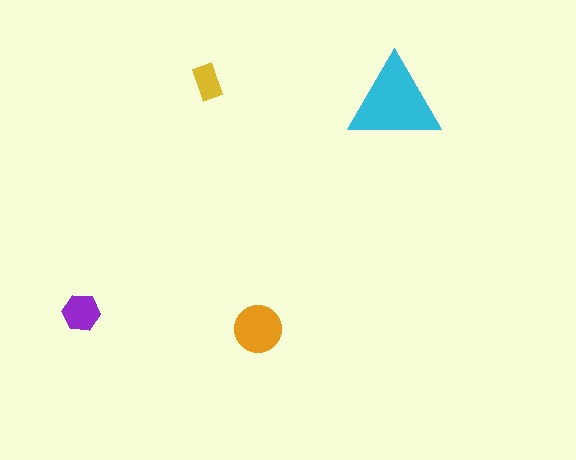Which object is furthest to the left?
The purple hexagon is leftmost.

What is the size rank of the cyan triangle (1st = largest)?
1st.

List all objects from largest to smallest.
The cyan triangle, the orange circle, the purple hexagon, the yellow rectangle.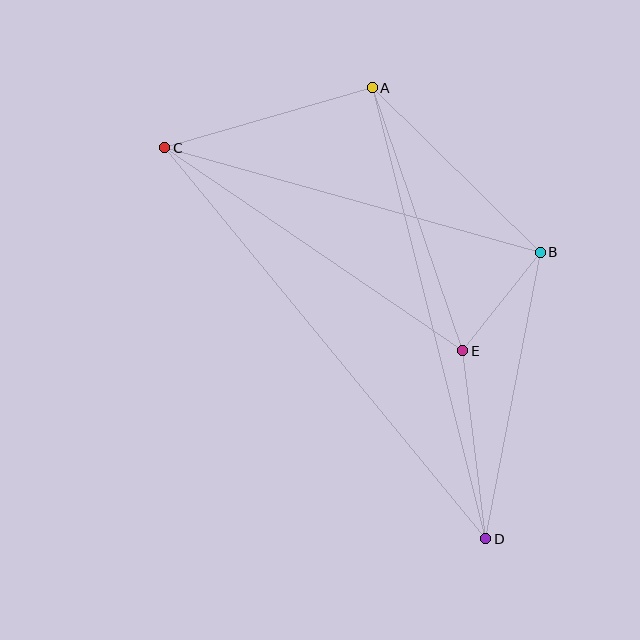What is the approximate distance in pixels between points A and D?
The distance between A and D is approximately 465 pixels.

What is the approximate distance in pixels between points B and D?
The distance between B and D is approximately 291 pixels.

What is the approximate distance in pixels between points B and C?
The distance between B and C is approximately 390 pixels.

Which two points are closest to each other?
Points B and E are closest to each other.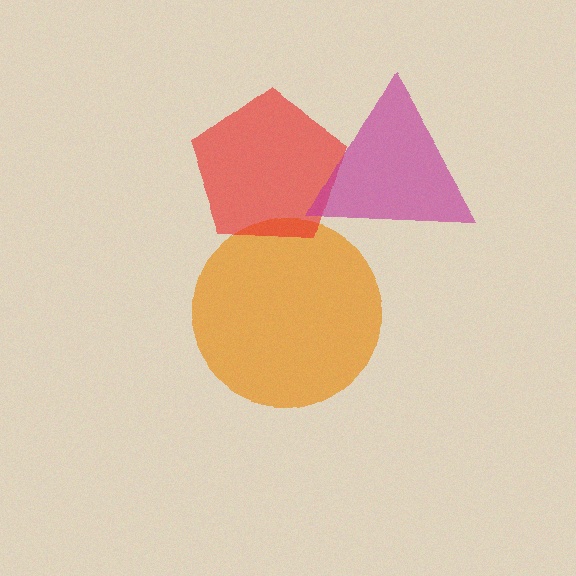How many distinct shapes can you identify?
There are 3 distinct shapes: an orange circle, a red pentagon, a magenta triangle.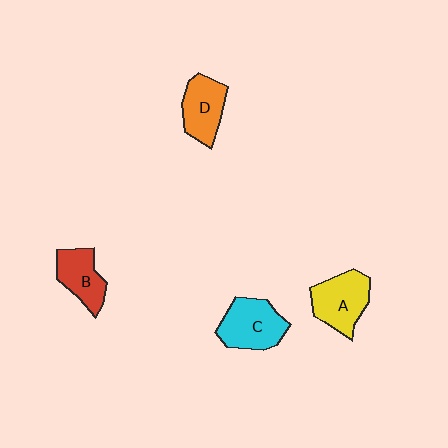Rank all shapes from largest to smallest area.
From largest to smallest: C (cyan), A (yellow), D (orange), B (red).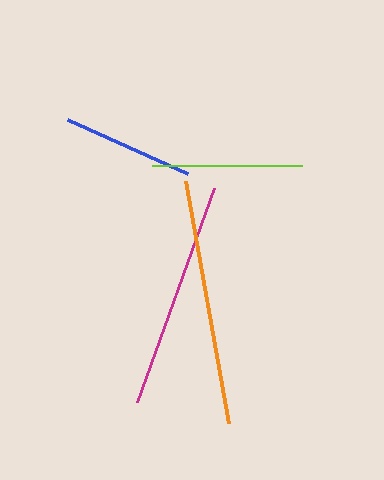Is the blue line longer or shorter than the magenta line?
The magenta line is longer than the blue line.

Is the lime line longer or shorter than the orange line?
The orange line is longer than the lime line.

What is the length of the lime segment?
The lime segment is approximately 150 pixels long.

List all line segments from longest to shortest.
From longest to shortest: orange, magenta, lime, blue.